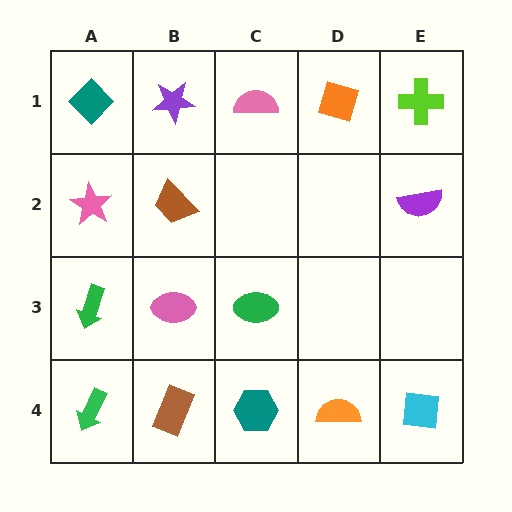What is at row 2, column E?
A purple semicircle.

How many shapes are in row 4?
5 shapes.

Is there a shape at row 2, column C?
No, that cell is empty.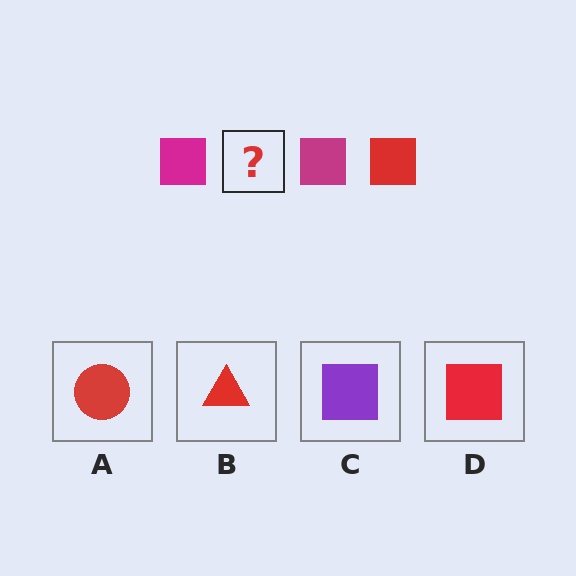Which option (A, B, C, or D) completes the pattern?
D.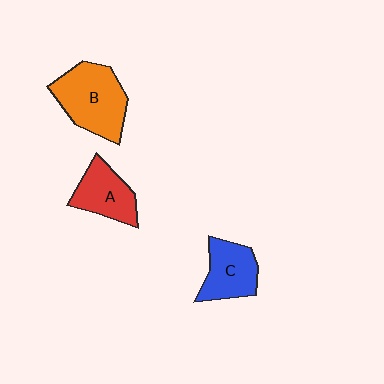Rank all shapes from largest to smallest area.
From largest to smallest: B (orange), C (blue), A (red).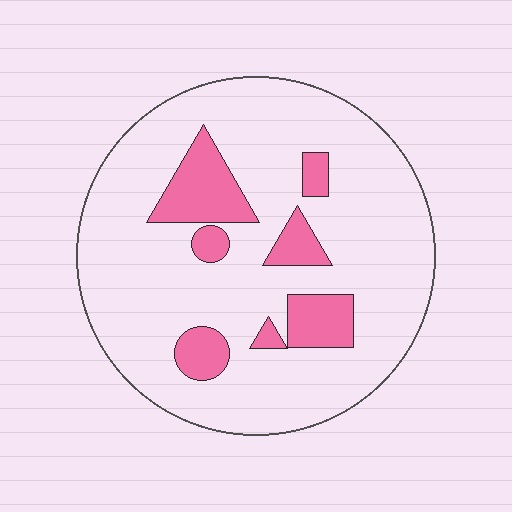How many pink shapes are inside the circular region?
7.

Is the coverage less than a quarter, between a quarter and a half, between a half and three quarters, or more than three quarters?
Less than a quarter.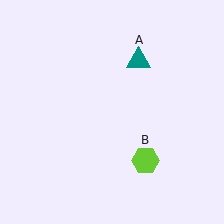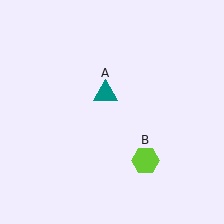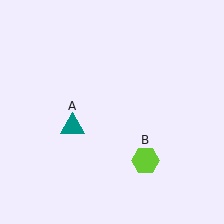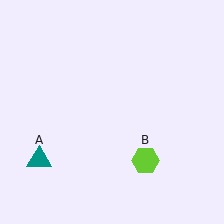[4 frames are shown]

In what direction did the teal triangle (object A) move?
The teal triangle (object A) moved down and to the left.